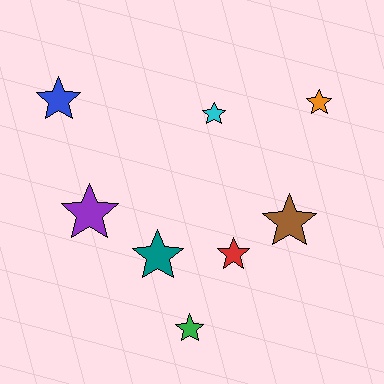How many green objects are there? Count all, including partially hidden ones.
There is 1 green object.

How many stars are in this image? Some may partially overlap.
There are 8 stars.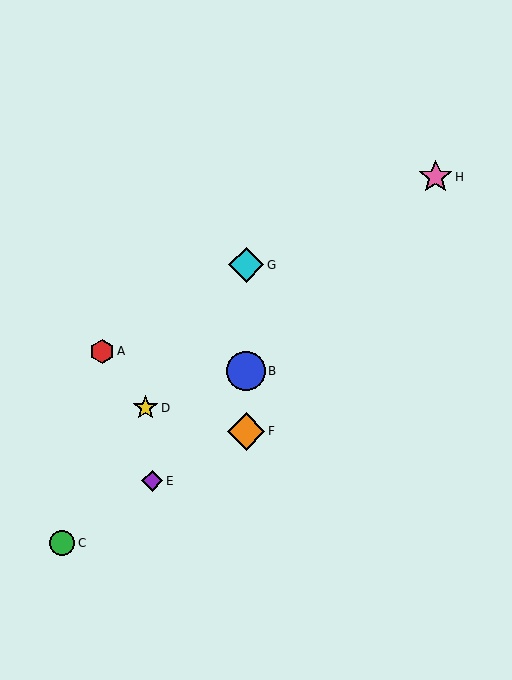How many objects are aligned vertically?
3 objects (B, F, G) are aligned vertically.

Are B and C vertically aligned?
No, B is at x≈246 and C is at x≈62.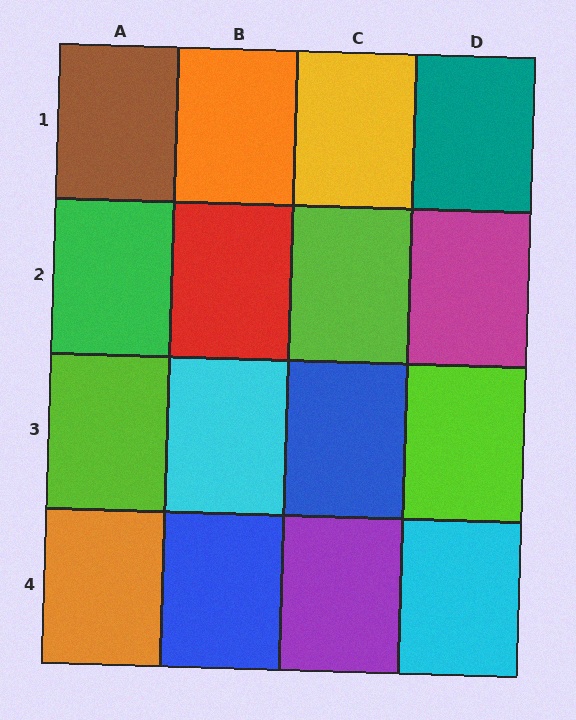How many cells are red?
1 cell is red.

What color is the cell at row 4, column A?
Orange.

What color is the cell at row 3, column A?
Lime.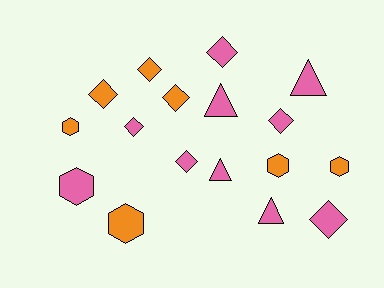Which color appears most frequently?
Pink, with 10 objects.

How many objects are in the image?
There are 17 objects.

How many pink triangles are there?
There are 4 pink triangles.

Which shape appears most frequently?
Diamond, with 8 objects.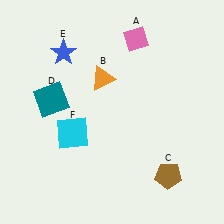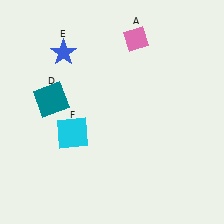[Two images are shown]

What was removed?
The brown pentagon (C), the orange triangle (B) were removed in Image 2.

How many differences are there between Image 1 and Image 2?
There are 2 differences between the two images.